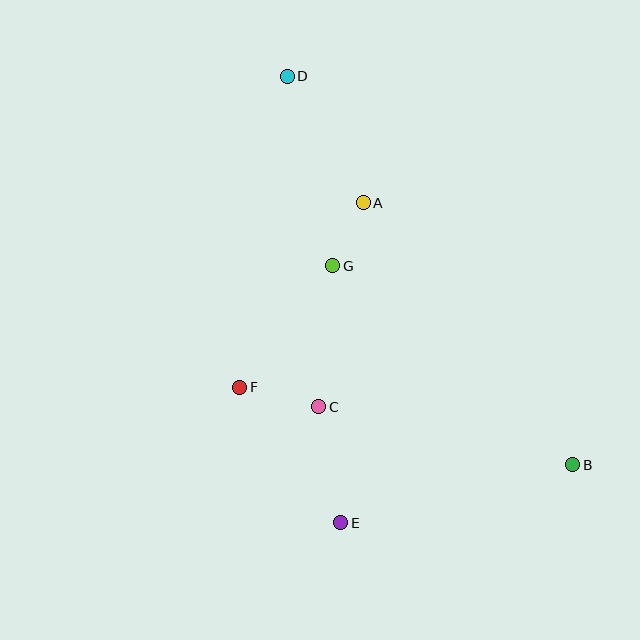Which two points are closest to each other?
Points A and G are closest to each other.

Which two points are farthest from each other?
Points B and D are farthest from each other.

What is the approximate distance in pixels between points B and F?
The distance between B and F is approximately 342 pixels.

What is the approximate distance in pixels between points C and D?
The distance between C and D is approximately 332 pixels.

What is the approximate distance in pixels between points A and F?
The distance between A and F is approximately 222 pixels.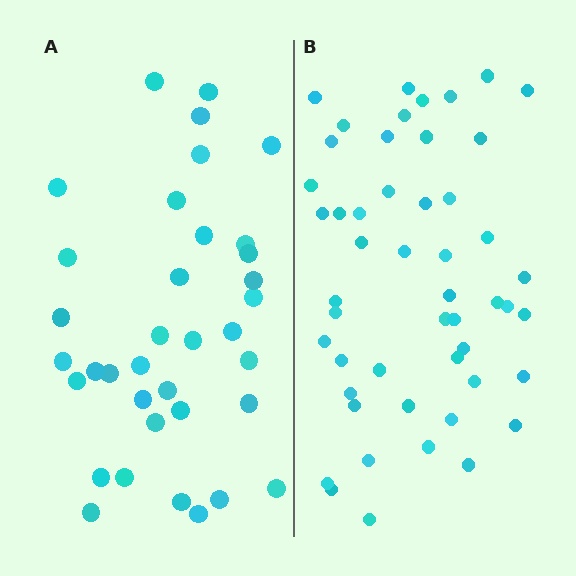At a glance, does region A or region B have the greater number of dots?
Region B (the right region) has more dots.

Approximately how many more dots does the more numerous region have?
Region B has approximately 15 more dots than region A.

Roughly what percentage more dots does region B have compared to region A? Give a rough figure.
About 40% more.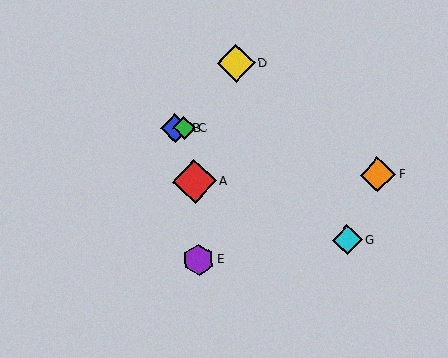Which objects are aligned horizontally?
Objects B, C are aligned horizontally.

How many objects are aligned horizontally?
2 objects (B, C) are aligned horizontally.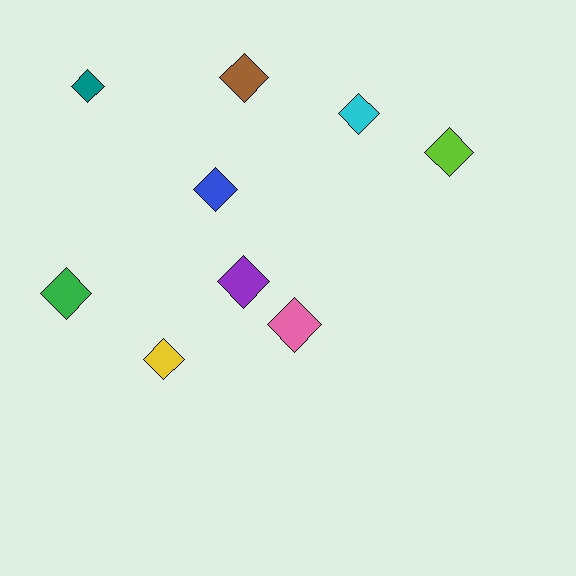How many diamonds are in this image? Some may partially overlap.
There are 9 diamonds.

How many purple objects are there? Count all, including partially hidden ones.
There is 1 purple object.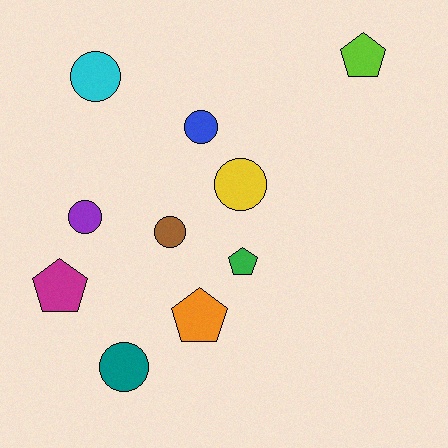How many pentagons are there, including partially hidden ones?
There are 4 pentagons.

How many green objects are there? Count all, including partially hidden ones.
There is 1 green object.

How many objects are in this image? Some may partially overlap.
There are 10 objects.